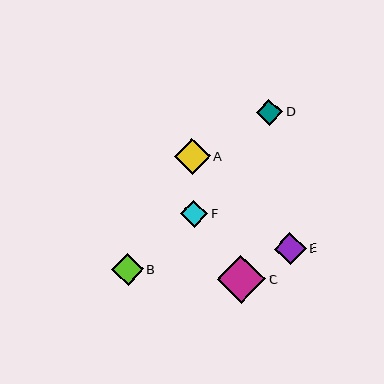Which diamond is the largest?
Diamond C is the largest with a size of approximately 48 pixels.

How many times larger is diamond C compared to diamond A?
Diamond C is approximately 1.4 times the size of diamond A.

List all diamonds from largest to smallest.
From largest to smallest: C, A, E, B, F, D.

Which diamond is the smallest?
Diamond D is the smallest with a size of approximately 26 pixels.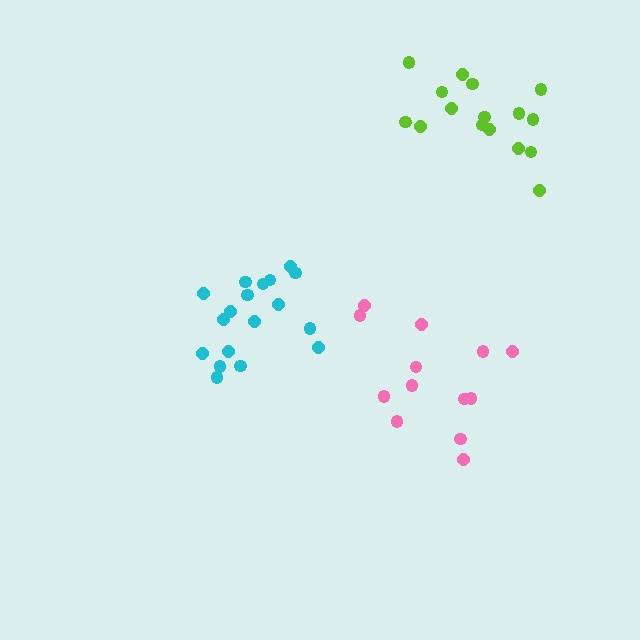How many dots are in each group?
Group 1: 18 dots, Group 2: 13 dots, Group 3: 16 dots (47 total).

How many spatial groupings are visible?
There are 3 spatial groupings.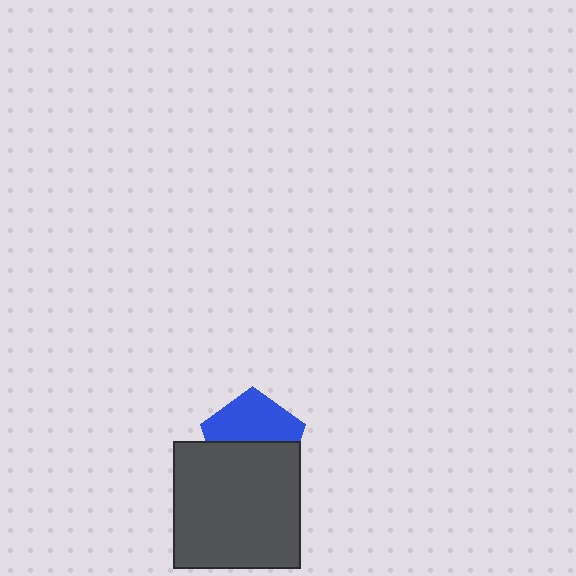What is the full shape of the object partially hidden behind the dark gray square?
The partially hidden object is a blue pentagon.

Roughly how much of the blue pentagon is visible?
About half of it is visible (roughly 50%).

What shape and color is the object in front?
The object in front is a dark gray square.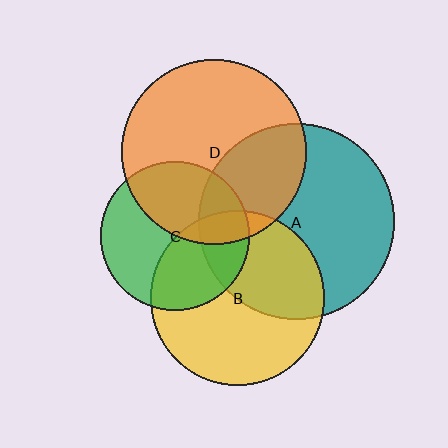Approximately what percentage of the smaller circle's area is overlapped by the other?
Approximately 10%.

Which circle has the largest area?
Circle A (teal).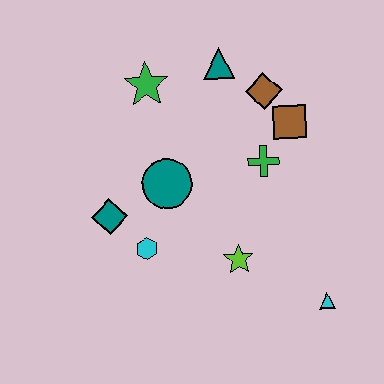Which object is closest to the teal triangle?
The brown diamond is closest to the teal triangle.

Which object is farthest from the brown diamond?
The cyan triangle is farthest from the brown diamond.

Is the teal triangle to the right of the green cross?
No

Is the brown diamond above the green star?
No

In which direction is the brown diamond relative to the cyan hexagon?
The brown diamond is above the cyan hexagon.